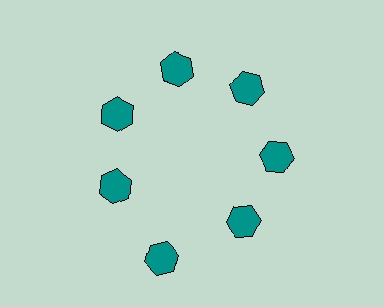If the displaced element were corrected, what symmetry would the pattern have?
It would have 7-fold rotational symmetry — the pattern would map onto itself every 51 degrees.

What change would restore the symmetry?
The symmetry would be restored by moving it inward, back onto the ring so that all 7 hexagons sit at equal angles and equal distance from the center.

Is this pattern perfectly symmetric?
No. The 7 teal hexagons are arranged in a ring, but one element near the 6 o'clock position is pushed outward from the center, breaking the 7-fold rotational symmetry.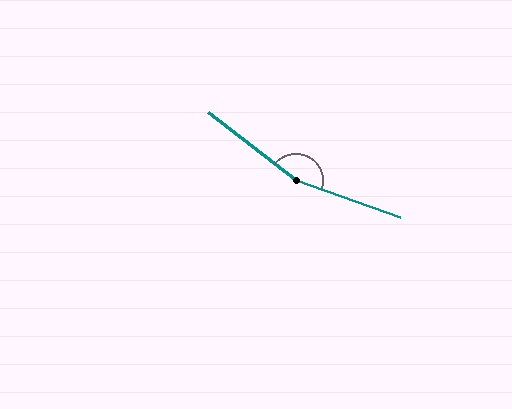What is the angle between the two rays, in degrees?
Approximately 162 degrees.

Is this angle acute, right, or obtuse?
It is obtuse.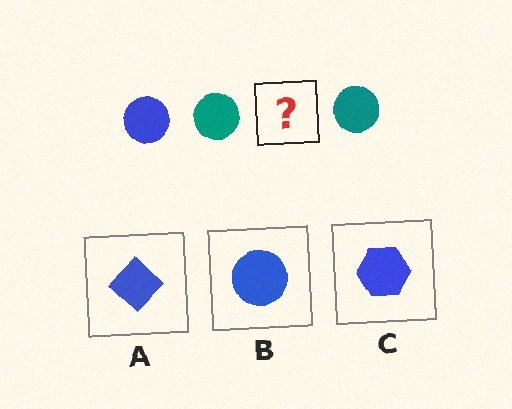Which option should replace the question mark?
Option B.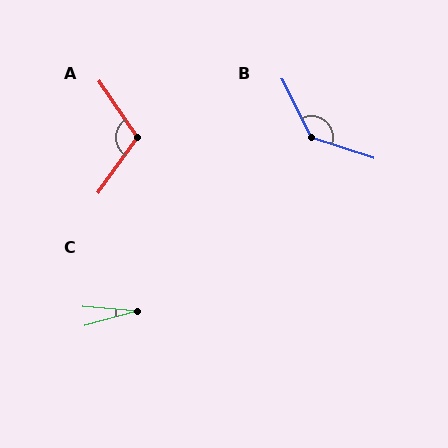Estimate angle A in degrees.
Approximately 110 degrees.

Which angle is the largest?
B, at approximately 135 degrees.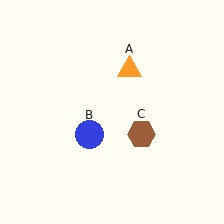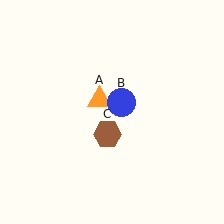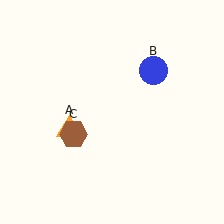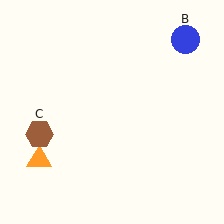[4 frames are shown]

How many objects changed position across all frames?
3 objects changed position: orange triangle (object A), blue circle (object B), brown hexagon (object C).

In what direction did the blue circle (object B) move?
The blue circle (object B) moved up and to the right.